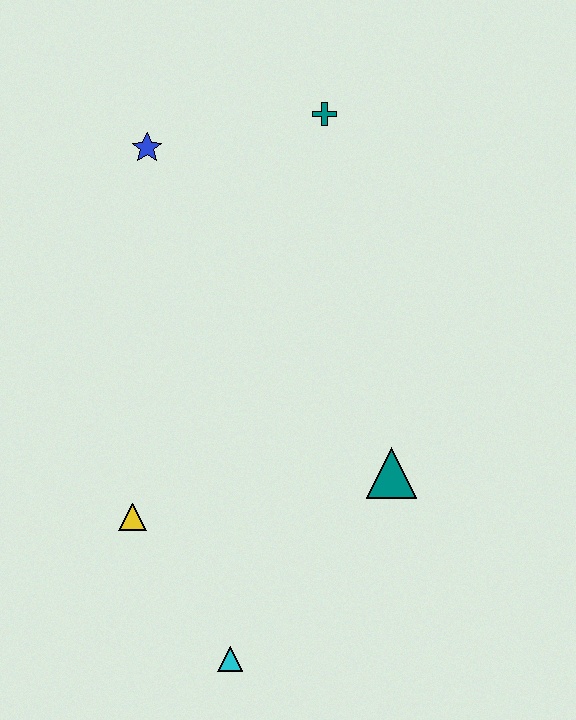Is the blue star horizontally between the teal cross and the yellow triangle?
Yes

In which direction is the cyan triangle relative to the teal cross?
The cyan triangle is below the teal cross.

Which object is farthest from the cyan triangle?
The teal cross is farthest from the cyan triangle.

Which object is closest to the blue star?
The teal cross is closest to the blue star.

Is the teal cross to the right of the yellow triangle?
Yes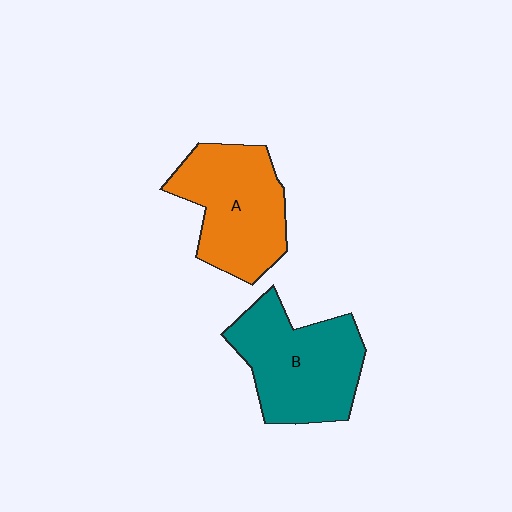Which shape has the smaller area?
Shape A (orange).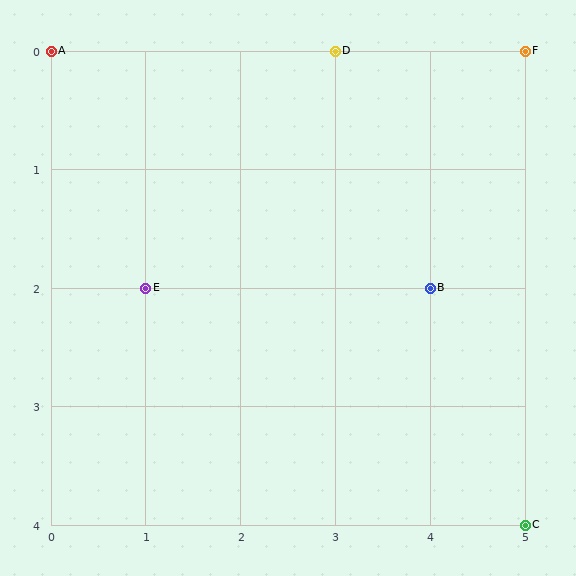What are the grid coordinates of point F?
Point F is at grid coordinates (5, 0).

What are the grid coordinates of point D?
Point D is at grid coordinates (3, 0).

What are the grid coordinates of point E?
Point E is at grid coordinates (1, 2).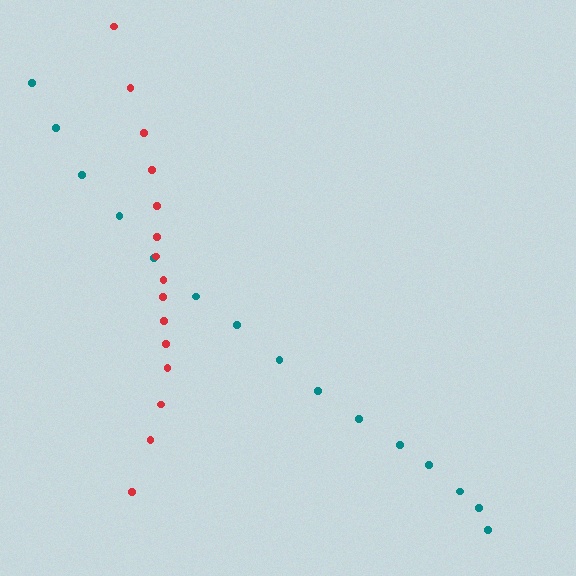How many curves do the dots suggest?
There are 2 distinct paths.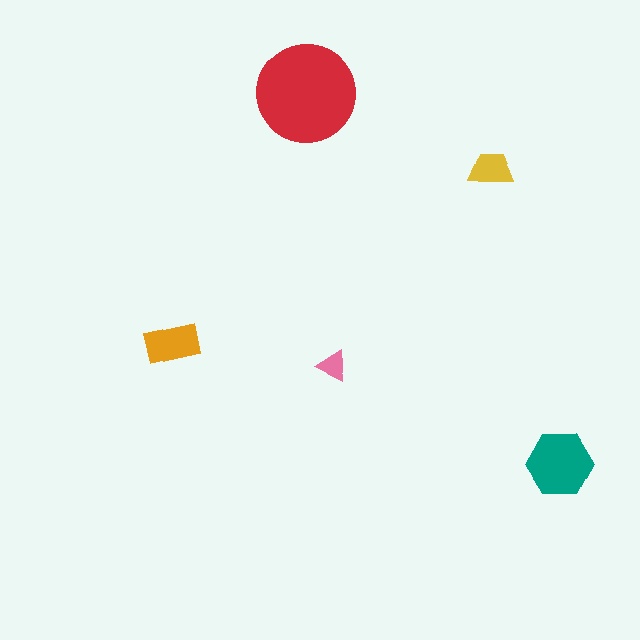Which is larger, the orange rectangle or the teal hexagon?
The teal hexagon.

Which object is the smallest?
The pink triangle.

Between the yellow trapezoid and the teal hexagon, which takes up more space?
The teal hexagon.